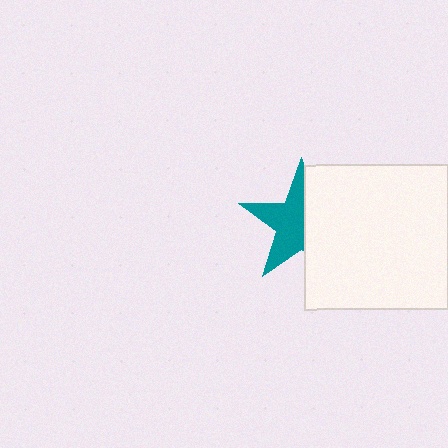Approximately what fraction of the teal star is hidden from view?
Roughly 46% of the teal star is hidden behind the white square.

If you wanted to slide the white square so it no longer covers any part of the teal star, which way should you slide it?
Slide it right — that is the most direct way to separate the two shapes.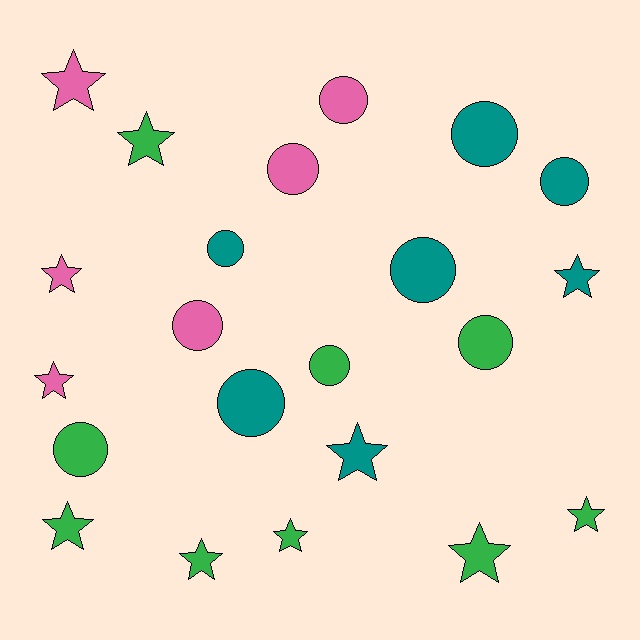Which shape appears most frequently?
Star, with 11 objects.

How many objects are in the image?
There are 22 objects.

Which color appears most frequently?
Green, with 9 objects.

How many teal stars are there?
There are 2 teal stars.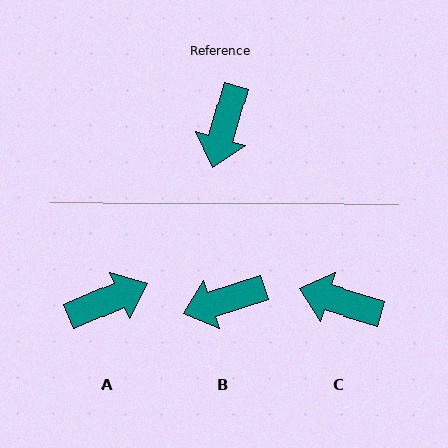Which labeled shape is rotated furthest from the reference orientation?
A, about 129 degrees away.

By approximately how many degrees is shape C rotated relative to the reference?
Approximately 91 degrees clockwise.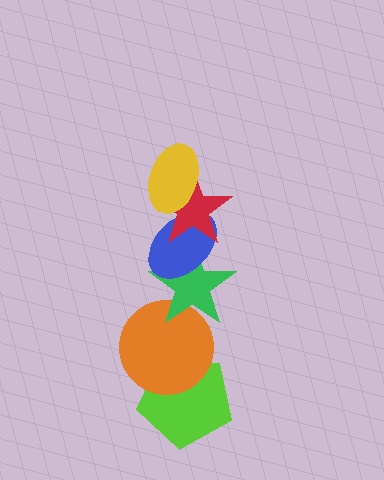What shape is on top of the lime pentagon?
The orange circle is on top of the lime pentagon.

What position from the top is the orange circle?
The orange circle is 5th from the top.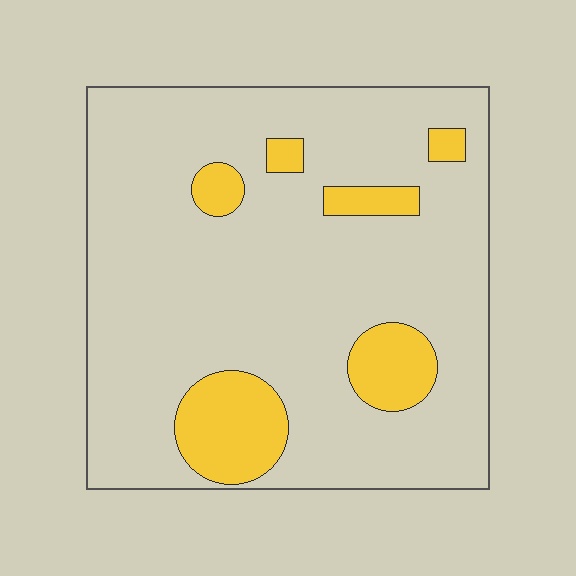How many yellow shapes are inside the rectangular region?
6.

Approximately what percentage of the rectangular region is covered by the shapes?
Approximately 15%.